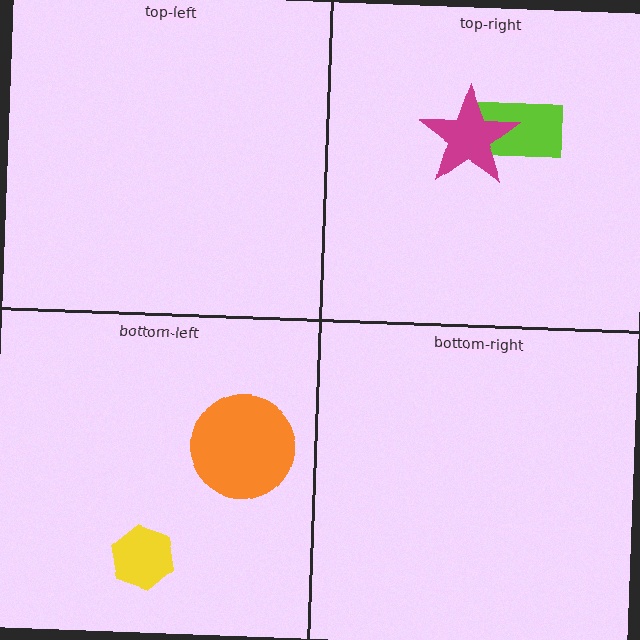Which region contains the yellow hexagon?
The bottom-left region.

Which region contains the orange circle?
The bottom-left region.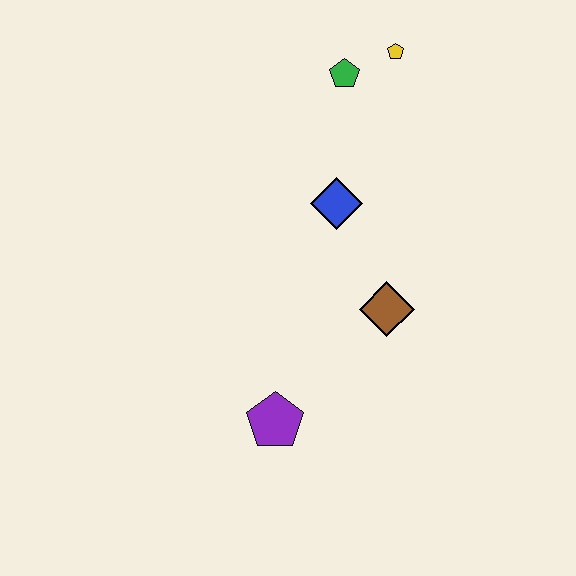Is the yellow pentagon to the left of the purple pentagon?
No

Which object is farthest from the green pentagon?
The purple pentagon is farthest from the green pentagon.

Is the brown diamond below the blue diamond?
Yes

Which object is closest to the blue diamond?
The brown diamond is closest to the blue diamond.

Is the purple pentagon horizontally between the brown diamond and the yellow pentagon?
No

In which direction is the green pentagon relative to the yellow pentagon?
The green pentagon is to the left of the yellow pentagon.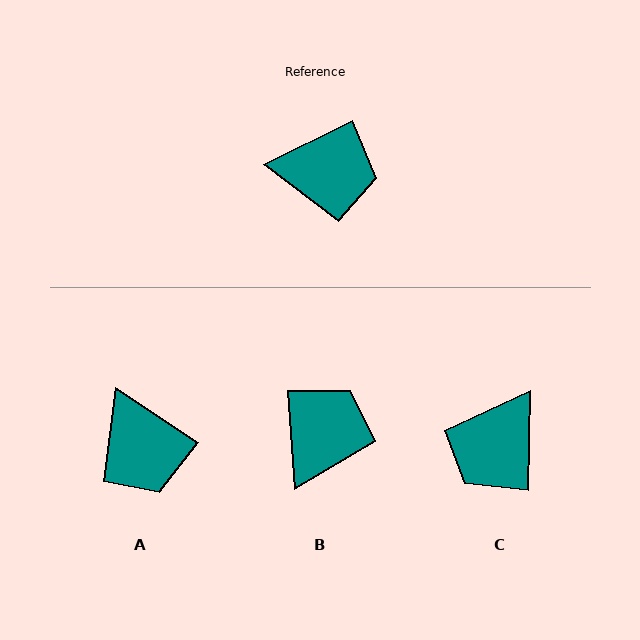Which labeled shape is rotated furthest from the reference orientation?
C, about 118 degrees away.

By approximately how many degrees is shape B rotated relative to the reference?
Approximately 67 degrees counter-clockwise.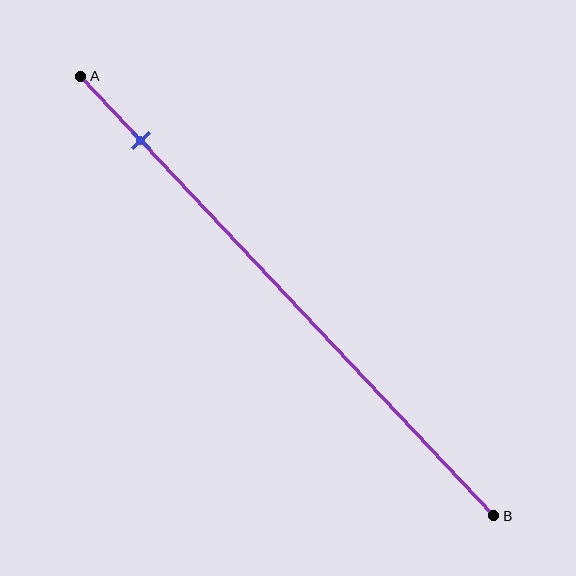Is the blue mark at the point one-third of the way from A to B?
No, the mark is at about 15% from A, not at the 33% one-third point.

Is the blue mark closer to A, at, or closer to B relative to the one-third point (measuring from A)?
The blue mark is closer to point A than the one-third point of segment AB.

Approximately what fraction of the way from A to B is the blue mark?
The blue mark is approximately 15% of the way from A to B.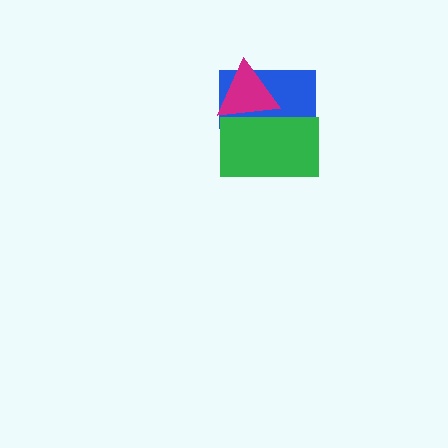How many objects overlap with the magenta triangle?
2 objects overlap with the magenta triangle.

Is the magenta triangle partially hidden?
Yes, it is partially covered by another shape.